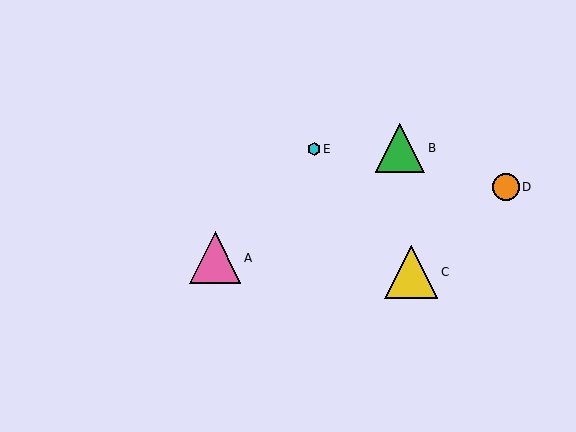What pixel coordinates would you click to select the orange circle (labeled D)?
Click at (506, 187) to select the orange circle D.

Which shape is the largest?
The yellow triangle (labeled C) is the largest.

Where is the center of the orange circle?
The center of the orange circle is at (506, 187).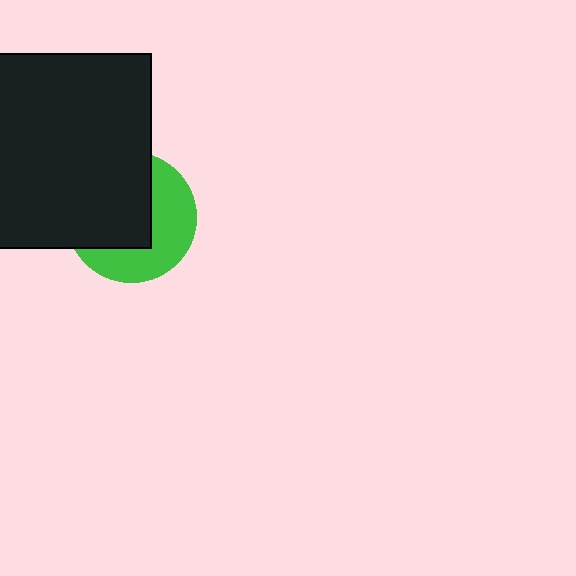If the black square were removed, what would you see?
You would see the complete green circle.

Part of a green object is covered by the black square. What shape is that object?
It is a circle.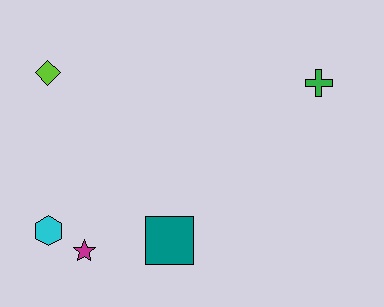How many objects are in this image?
There are 5 objects.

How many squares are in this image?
There is 1 square.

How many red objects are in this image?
There are no red objects.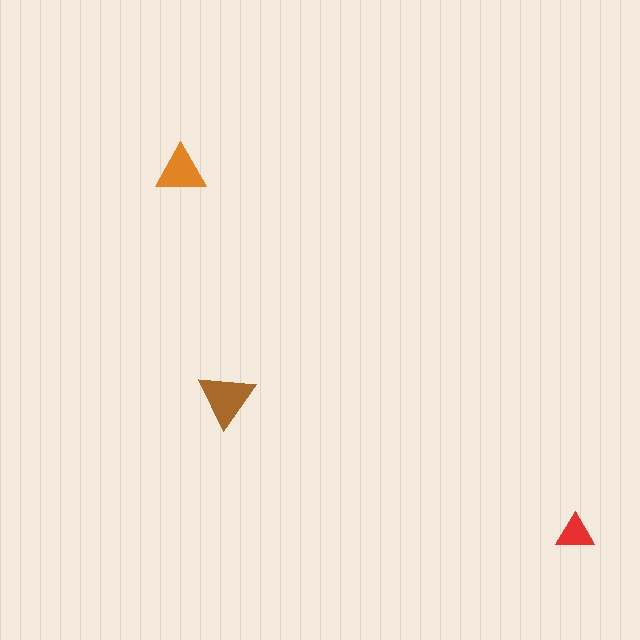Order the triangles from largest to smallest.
the brown one, the orange one, the red one.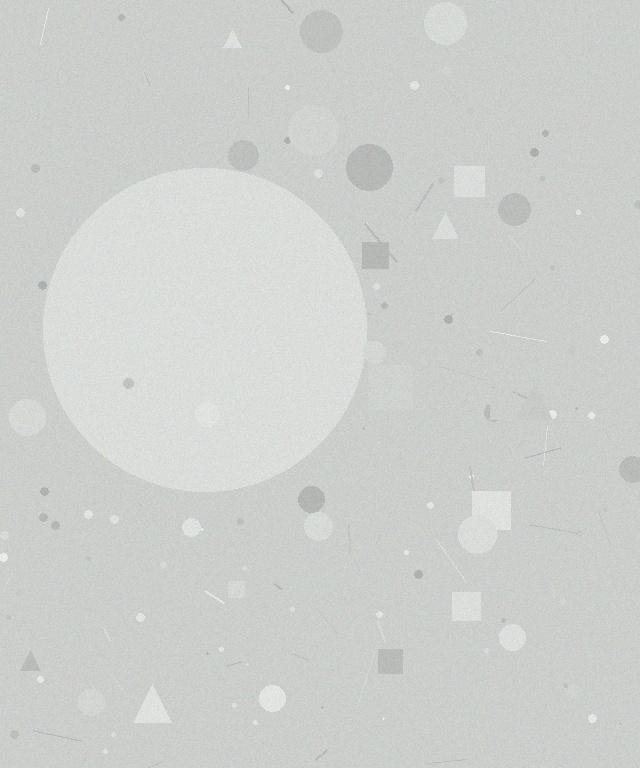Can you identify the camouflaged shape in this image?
The camouflaged shape is a circle.